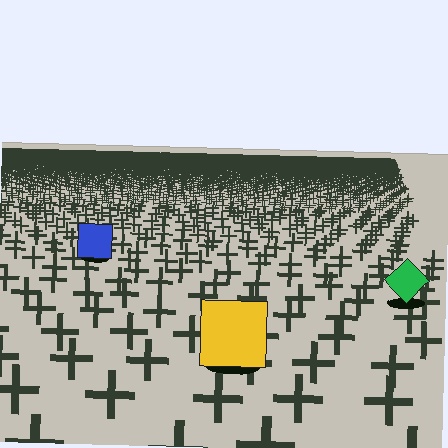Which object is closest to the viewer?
The yellow square is closest. The texture marks near it are larger and more spread out.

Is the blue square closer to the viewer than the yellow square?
No. The yellow square is closer — you can tell from the texture gradient: the ground texture is coarser near it.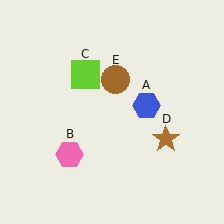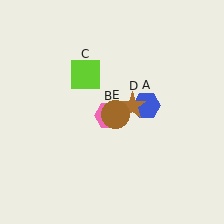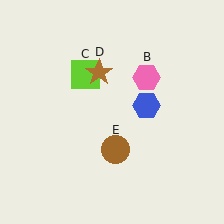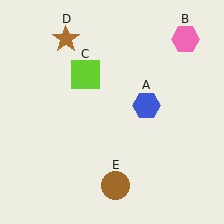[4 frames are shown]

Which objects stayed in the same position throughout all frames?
Blue hexagon (object A) and lime square (object C) remained stationary.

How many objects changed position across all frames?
3 objects changed position: pink hexagon (object B), brown star (object D), brown circle (object E).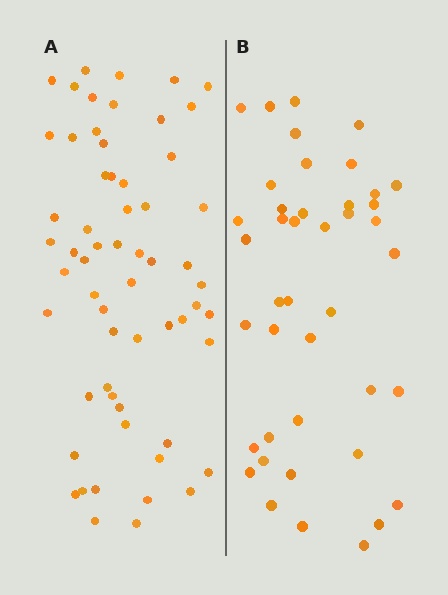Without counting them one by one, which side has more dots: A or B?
Region A (the left region) has more dots.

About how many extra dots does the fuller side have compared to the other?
Region A has approximately 20 more dots than region B.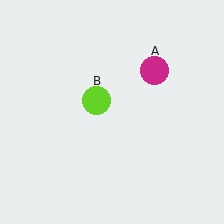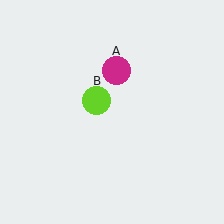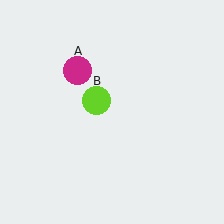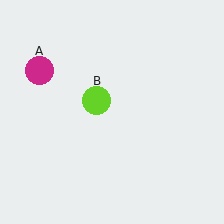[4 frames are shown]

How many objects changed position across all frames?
1 object changed position: magenta circle (object A).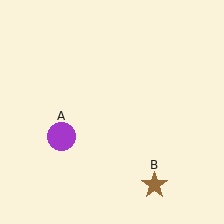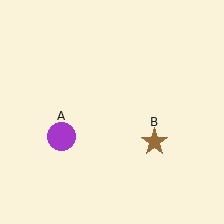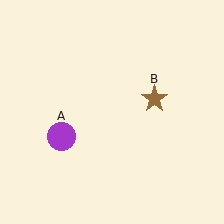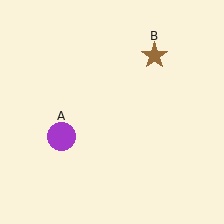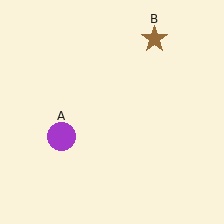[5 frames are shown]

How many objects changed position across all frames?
1 object changed position: brown star (object B).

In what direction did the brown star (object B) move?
The brown star (object B) moved up.